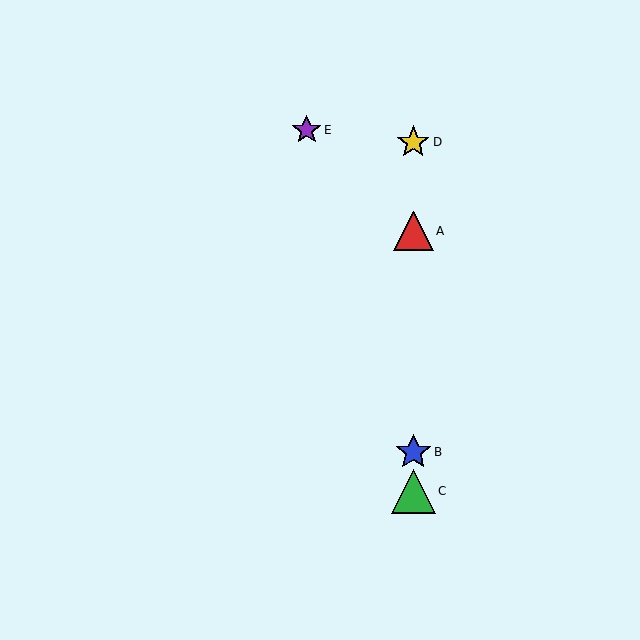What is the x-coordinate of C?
Object C is at x≈413.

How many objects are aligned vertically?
4 objects (A, B, C, D) are aligned vertically.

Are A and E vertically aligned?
No, A is at x≈413 and E is at x≈307.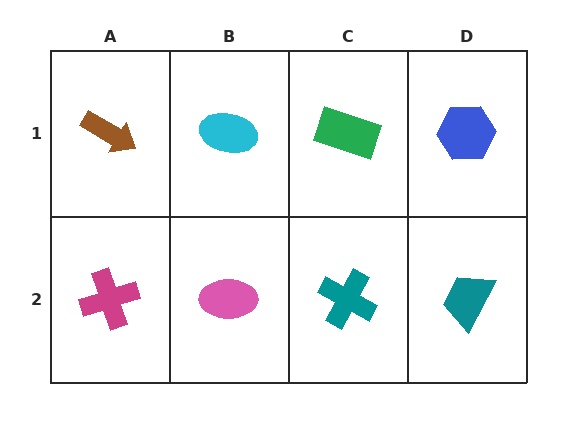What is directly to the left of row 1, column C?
A cyan ellipse.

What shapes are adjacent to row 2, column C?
A green rectangle (row 1, column C), a pink ellipse (row 2, column B), a teal trapezoid (row 2, column D).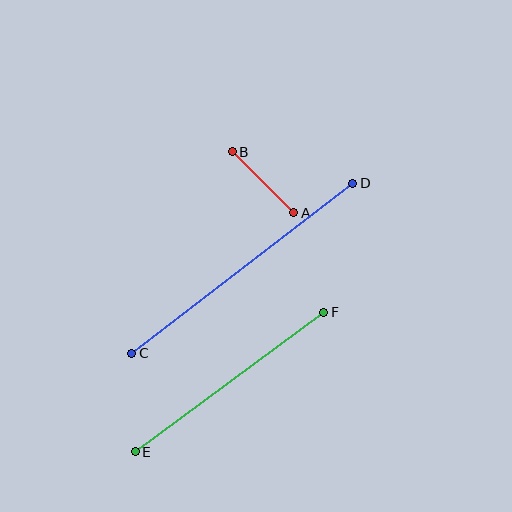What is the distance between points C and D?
The distance is approximately 279 pixels.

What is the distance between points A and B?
The distance is approximately 87 pixels.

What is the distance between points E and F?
The distance is approximately 235 pixels.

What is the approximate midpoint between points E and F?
The midpoint is at approximately (229, 382) pixels.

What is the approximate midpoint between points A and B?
The midpoint is at approximately (263, 182) pixels.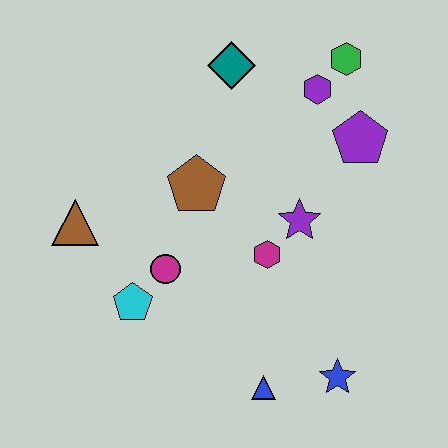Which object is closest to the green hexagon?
The purple hexagon is closest to the green hexagon.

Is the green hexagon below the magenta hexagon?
No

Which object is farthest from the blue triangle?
The green hexagon is farthest from the blue triangle.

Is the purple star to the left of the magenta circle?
No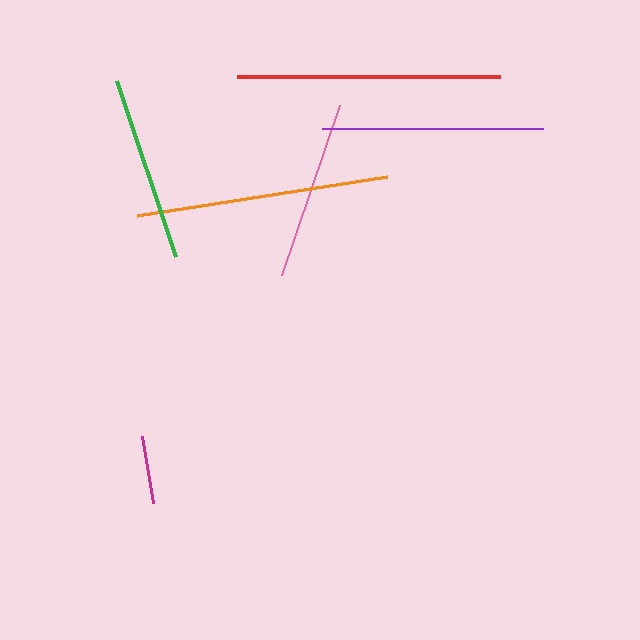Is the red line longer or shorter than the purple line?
The red line is longer than the purple line.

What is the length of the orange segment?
The orange segment is approximately 253 pixels long.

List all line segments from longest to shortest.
From longest to shortest: red, orange, purple, green, pink, magenta.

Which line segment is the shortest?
The magenta line is the shortest at approximately 68 pixels.